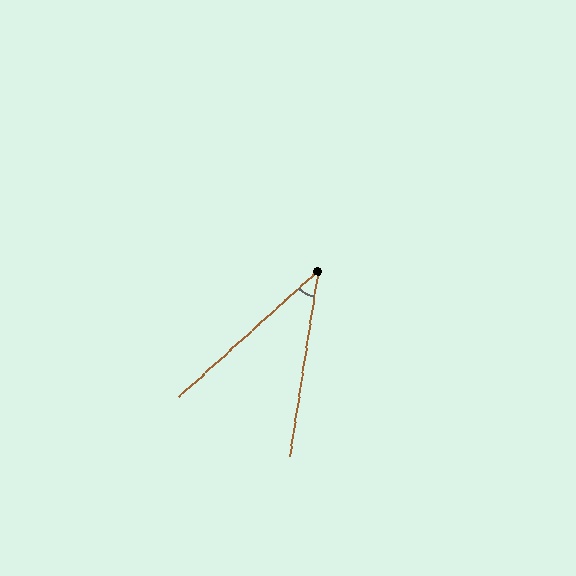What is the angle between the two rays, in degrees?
Approximately 39 degrees.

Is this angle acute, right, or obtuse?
It is acute.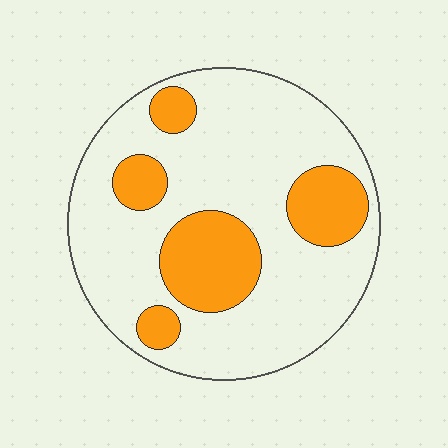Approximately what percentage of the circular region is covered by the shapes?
Approximately 25%.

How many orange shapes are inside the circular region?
5.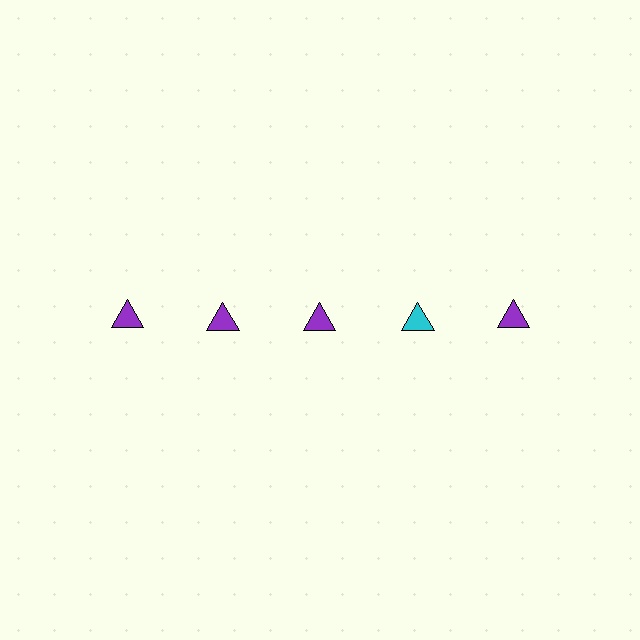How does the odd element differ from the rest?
It has a different color: cyan instead of purple.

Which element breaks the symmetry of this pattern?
The cyan triangle in the top row, second from right column breaks the symmetry. All other shapes are purple triangles.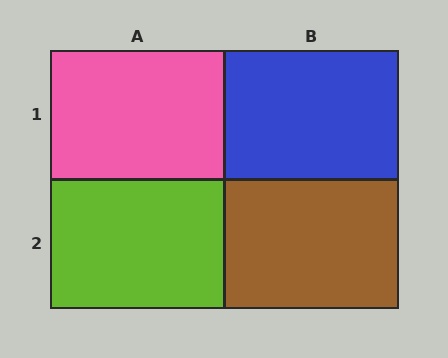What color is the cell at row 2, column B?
Brown.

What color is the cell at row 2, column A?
Lime.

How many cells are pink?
1 cell is pink.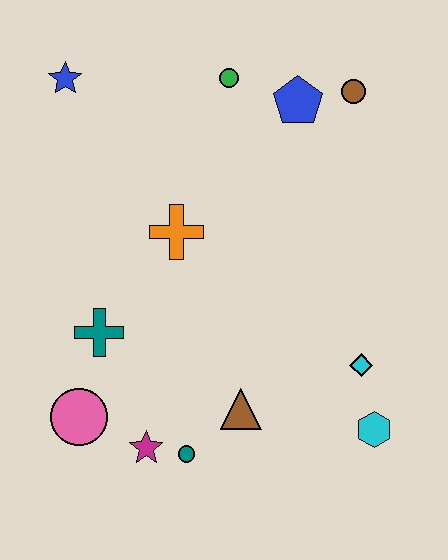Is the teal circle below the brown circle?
Yes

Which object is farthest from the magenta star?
The brown circle is farthest from the magenta star.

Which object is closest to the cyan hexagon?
The cyan diamond is closest to the cyan hexagon.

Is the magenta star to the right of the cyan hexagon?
No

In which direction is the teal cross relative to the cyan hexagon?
The teal cross is to the left of the cyan hexagon.